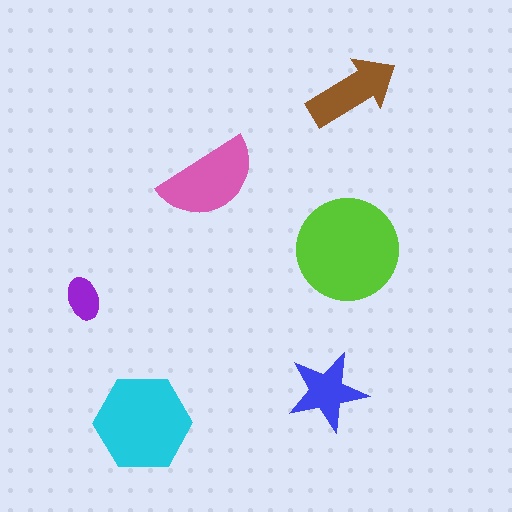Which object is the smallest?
The purple ellipse.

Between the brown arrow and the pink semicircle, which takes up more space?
The pink semicircle.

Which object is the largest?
The lime circle.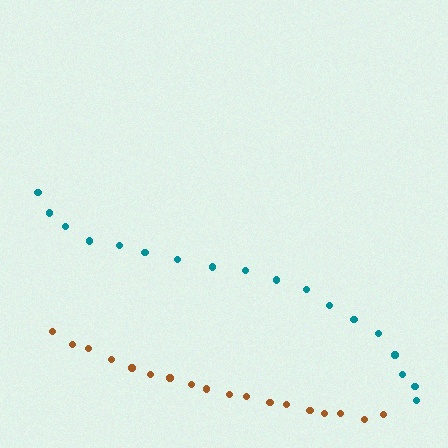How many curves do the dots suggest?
There are 2 distinct paths.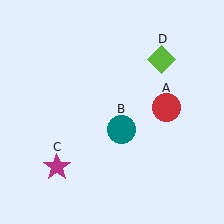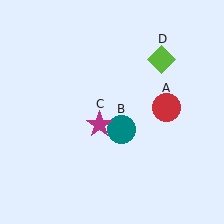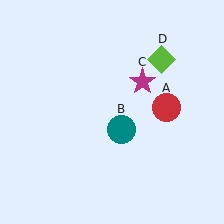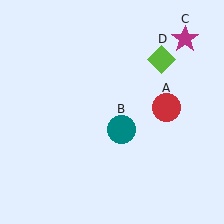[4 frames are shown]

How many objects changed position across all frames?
1 object changed position: magenta star (object C).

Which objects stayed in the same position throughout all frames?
Red circle (object A) and teal circle (object B) and lime diamond (object D) remained stationary.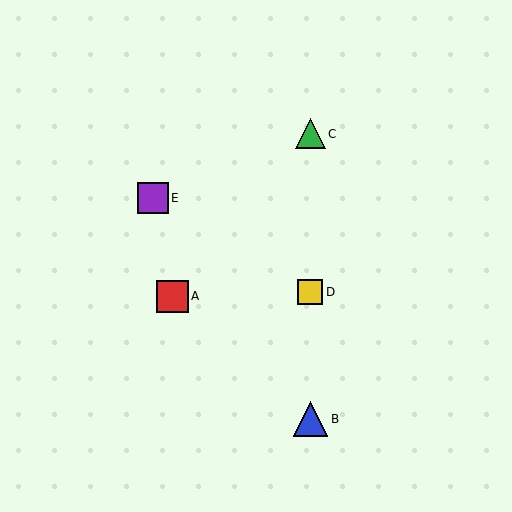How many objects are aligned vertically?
3 objects (B, C, D) are aligned vertically.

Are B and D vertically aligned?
Yes, both are at x≈310.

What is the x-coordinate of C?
Object C is at x≈310.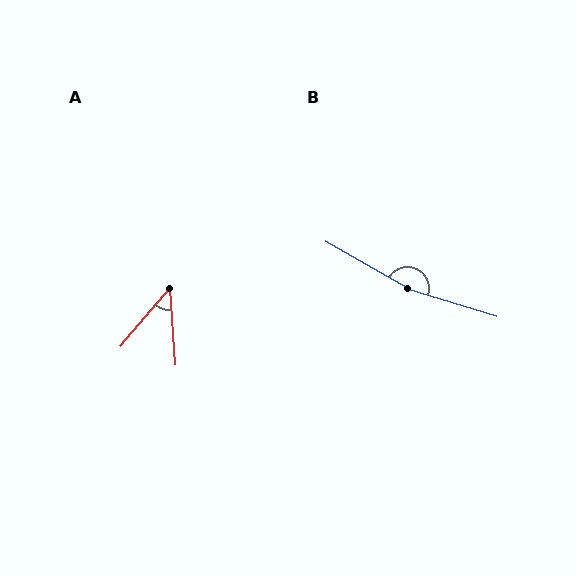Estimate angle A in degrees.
Approximately 44 degrees.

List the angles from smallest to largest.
A (44°), B (167°).